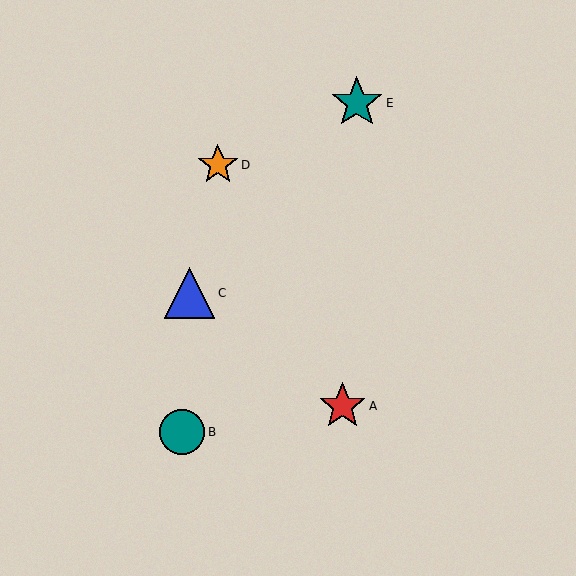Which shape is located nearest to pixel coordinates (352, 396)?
The red star (labeled A) at (343, 406) is nearest to that location.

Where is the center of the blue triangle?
The center of the blue triangle is at (190, 293).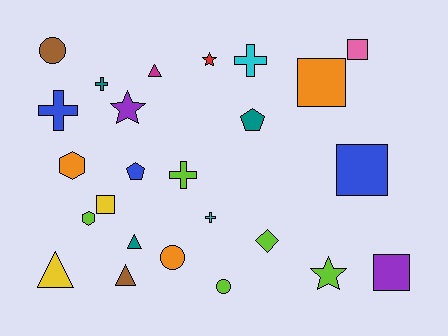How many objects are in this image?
There are 25 objects.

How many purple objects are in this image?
There are 2 purple objects.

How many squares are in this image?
There are 5 squares.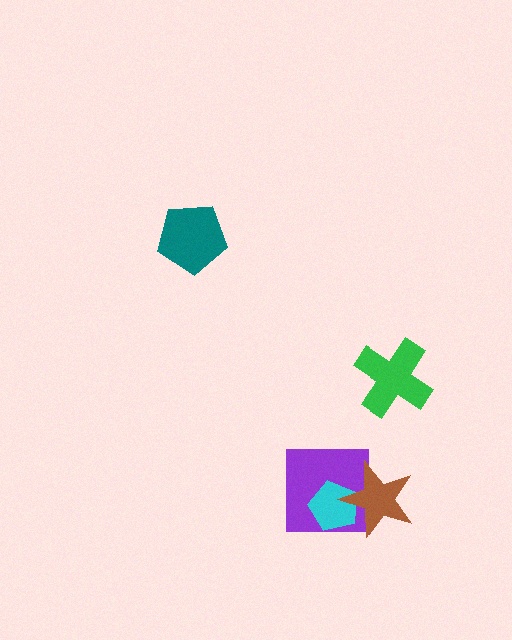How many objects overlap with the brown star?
2 objects overlap with the brown star.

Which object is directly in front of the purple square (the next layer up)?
The cyan pentagon is directly in front of the purple square.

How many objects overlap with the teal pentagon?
0 objects overlap with the teal pentagon.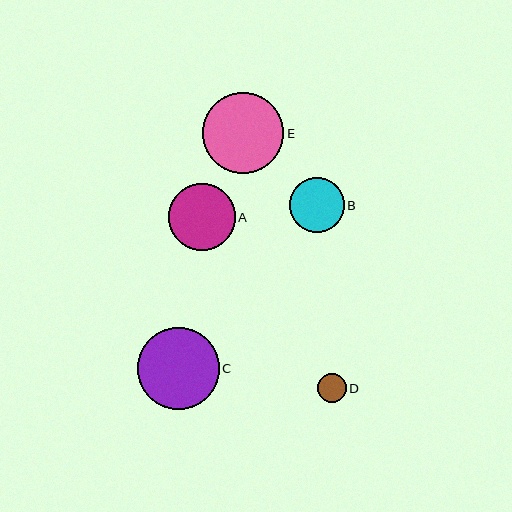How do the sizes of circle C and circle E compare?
Circle C and circle E are approximately the same size.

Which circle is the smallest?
Circle D is the smallest with a size of approximately 29 pixels.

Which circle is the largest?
Circle C is the largest with a size of approximately 82 pixels.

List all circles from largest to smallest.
From largest to smallest: C, E, A, B, D.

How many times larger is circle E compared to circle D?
Circle E is approximately 2.8 times the size of circle D.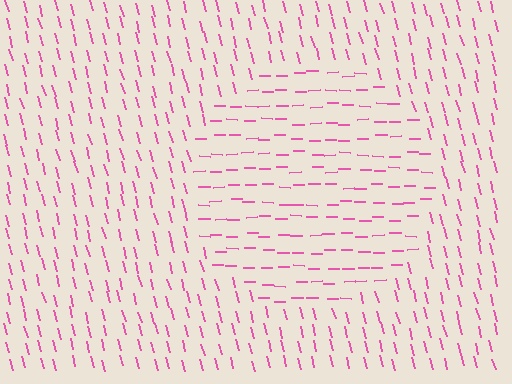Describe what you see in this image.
The image is filled with small pink line segments. A circle region in the image has lines oriented differently from the surrounding lines, creating a visible texture boundary.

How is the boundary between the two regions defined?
The boundary is defined purely by a change in line orientation (approximately 75 degrees difference). All lines are the same color and thickness.